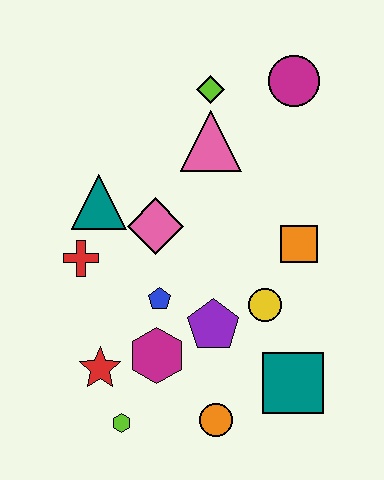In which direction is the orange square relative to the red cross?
The orange square is to the right of the red cross.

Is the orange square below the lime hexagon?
No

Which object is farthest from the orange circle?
The magenta circle is farthest from the orange circle.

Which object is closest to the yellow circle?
The purple pentagon is closest to the yellow circle.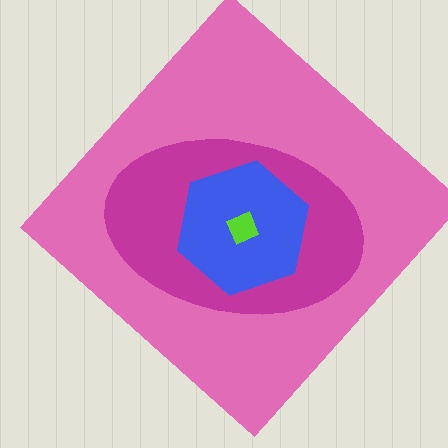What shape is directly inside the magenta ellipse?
The blue hexagon.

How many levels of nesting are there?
4.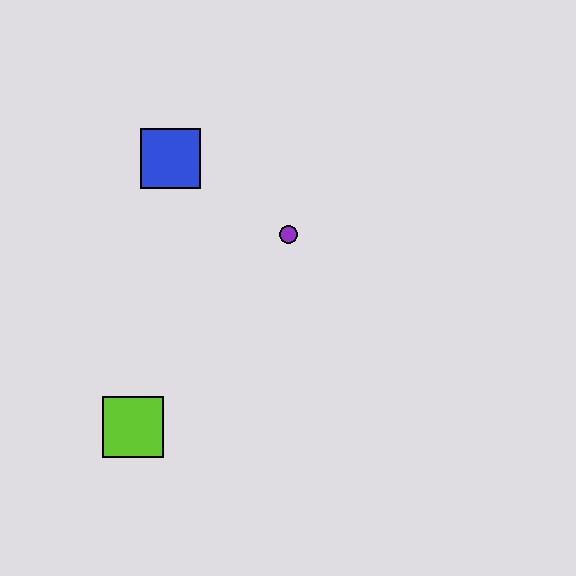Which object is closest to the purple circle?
The blue square is closest to the purple circle.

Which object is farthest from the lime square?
The blue square is farthest from the lime square.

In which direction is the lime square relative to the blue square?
The lime square is below the blue square.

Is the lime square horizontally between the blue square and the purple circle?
No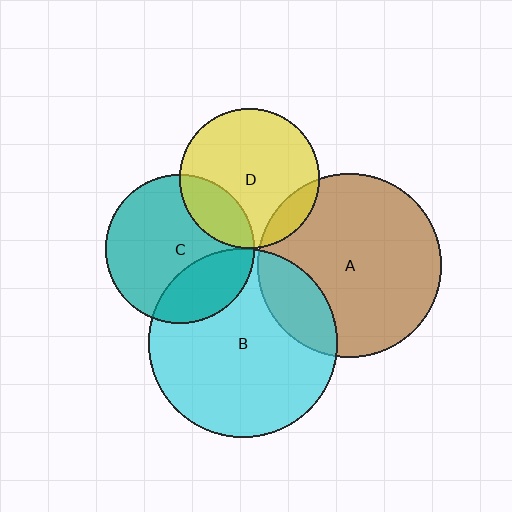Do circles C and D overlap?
Yes.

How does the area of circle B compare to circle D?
Approximately 1.8 times.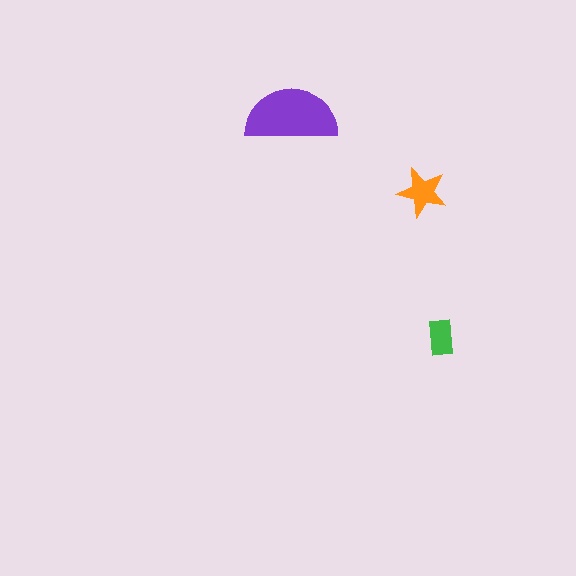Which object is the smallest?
The green rectangle.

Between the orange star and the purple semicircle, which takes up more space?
The purple semicircle.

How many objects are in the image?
There are 3 objects in the image.